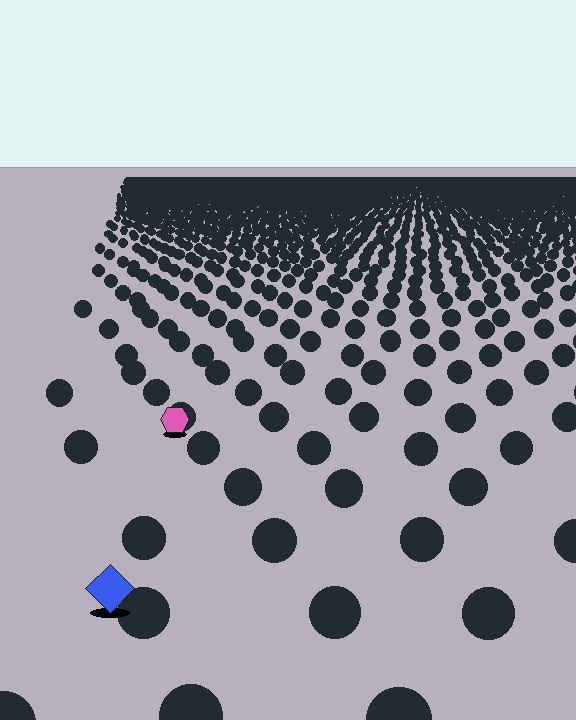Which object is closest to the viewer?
The blue diamond is closest. The texture marks near it are larger and more spread out.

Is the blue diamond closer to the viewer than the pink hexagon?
Yes. The blue diamond is closer — you can tell from the texture gradient: the ground texture is coarser near it.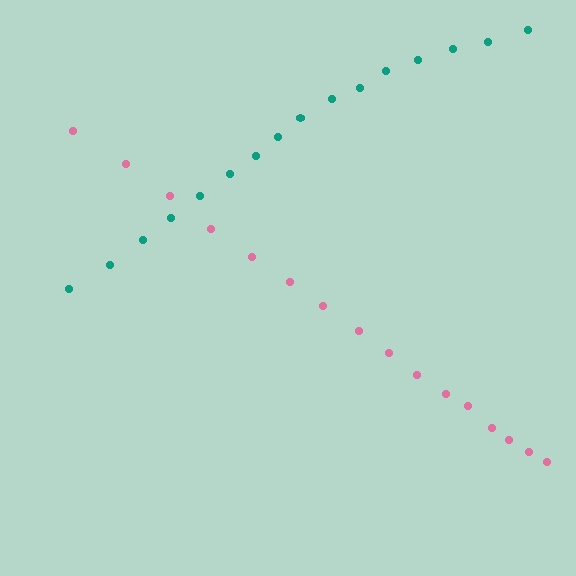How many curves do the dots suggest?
There are 2 distinct paths.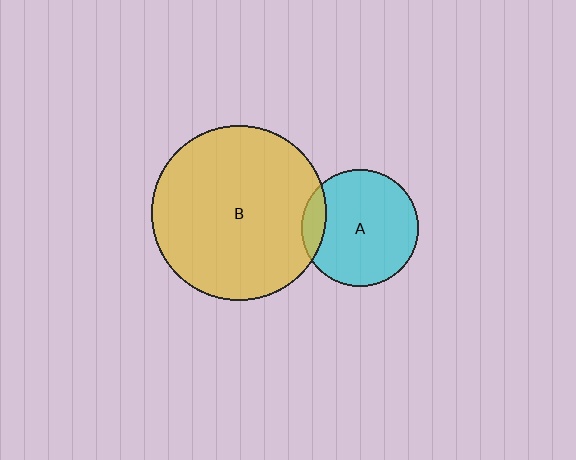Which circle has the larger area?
Circle B (yellow).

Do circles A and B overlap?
Yes.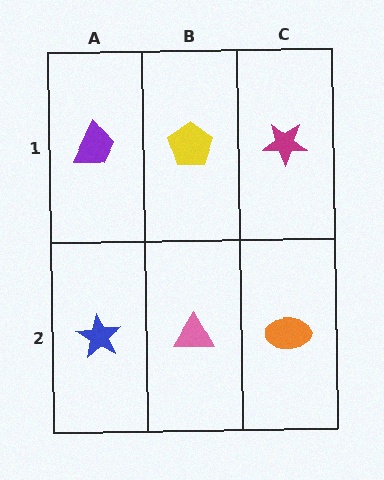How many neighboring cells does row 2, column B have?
3.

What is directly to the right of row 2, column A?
A pink triangle.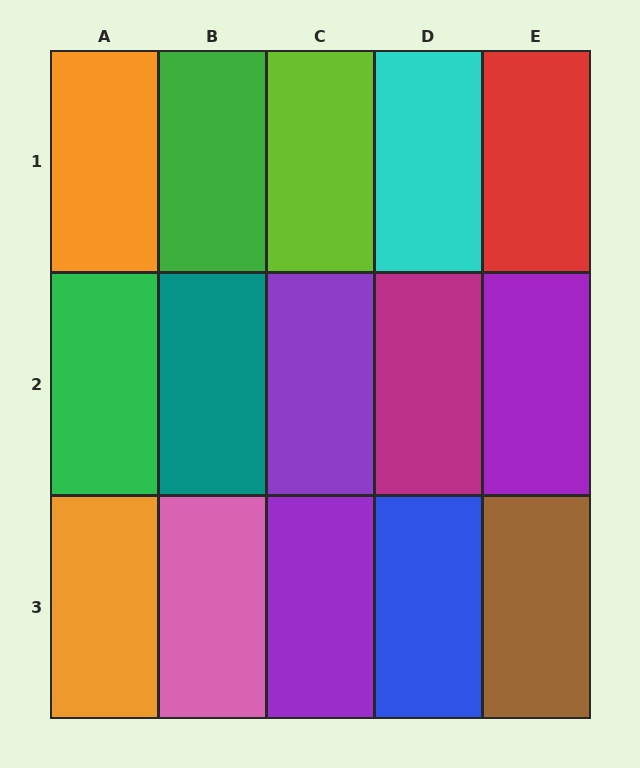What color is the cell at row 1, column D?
Cyan.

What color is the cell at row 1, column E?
Red.